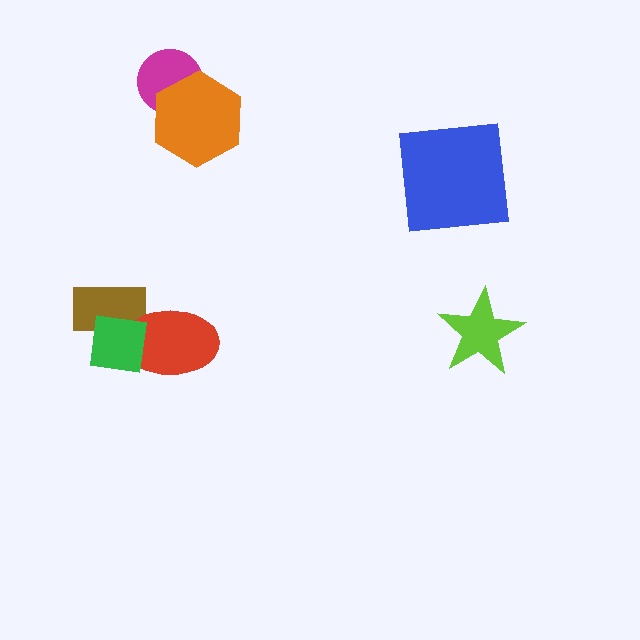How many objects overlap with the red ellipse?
2 objects overlap with the red ellipse.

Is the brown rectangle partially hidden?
Yes, it is partially covered by another shape.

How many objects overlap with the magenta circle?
1 object overlaps with the magenta circle.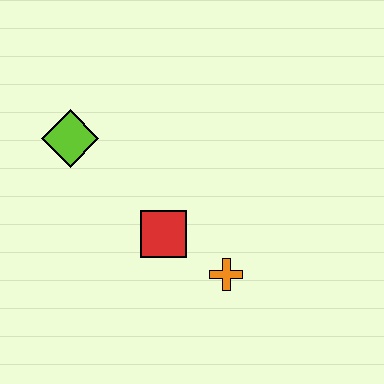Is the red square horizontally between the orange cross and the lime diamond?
Yes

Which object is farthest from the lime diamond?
The orange cross is farthest from the lime diamond.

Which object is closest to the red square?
The orange cross is closest to the red square.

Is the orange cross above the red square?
No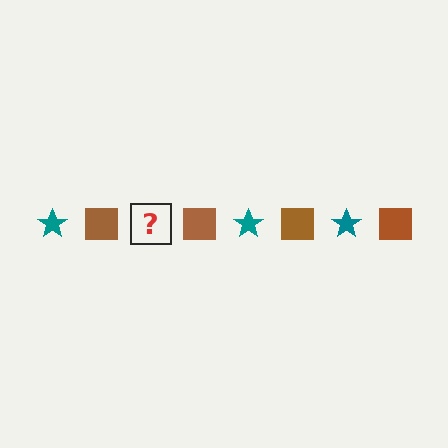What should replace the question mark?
The question mark should be replaced with a teal star.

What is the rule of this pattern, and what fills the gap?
The rule is that the pattern alternates between teal star and brown square. The gap should be filled with a teal star.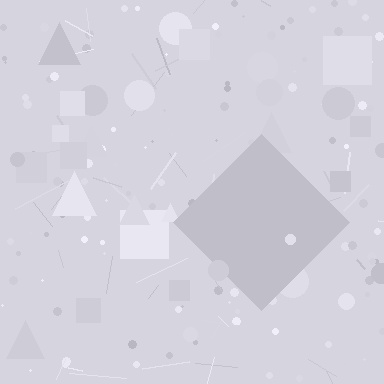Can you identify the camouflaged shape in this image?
The camouflaged shape is a diamond.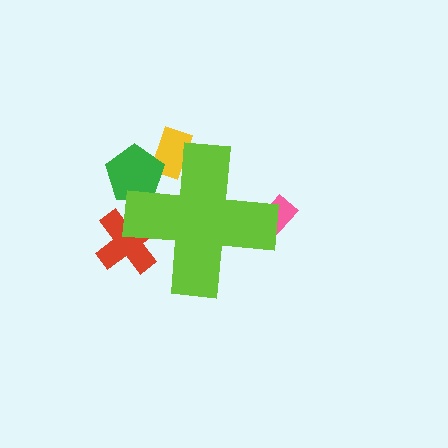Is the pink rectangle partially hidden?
Yes, the pink rectangle is partially hidden behind the lime cross.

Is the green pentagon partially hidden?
Yes, the green pentagon is partially hidden behind the lime cross.